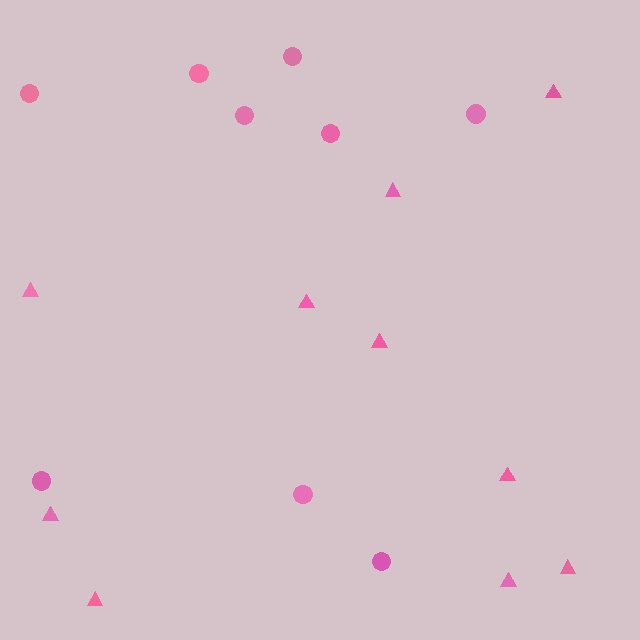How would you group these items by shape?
There are 2 groups: one group of circles (9) and one group of triangles (10).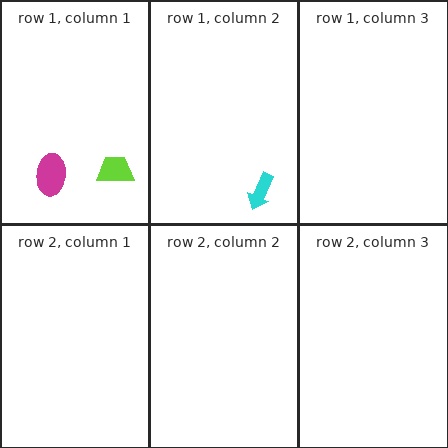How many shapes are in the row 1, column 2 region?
1.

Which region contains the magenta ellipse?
The row 1, column 1 region.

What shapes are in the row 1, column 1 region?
The lime trapezoid, the magenta ellipse.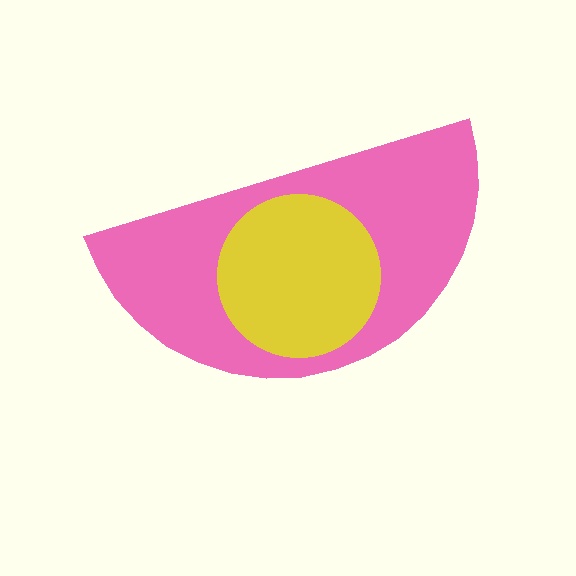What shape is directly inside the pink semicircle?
The yellow circle.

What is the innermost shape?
The yellow circle.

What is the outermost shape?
The pink semicircle.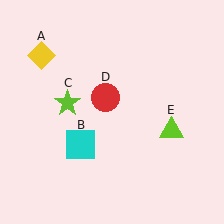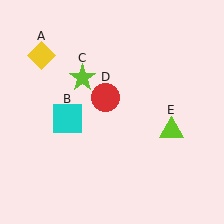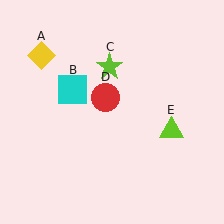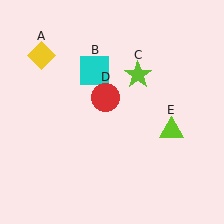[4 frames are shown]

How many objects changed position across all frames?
2 objects changed position: cyan square (object B), lime star (object C).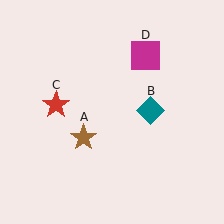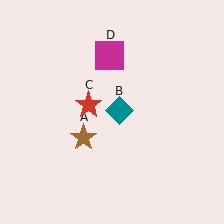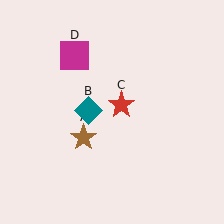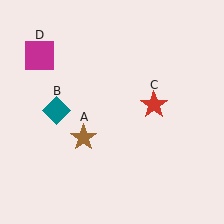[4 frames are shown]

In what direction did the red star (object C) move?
The red star (object C) moved right.